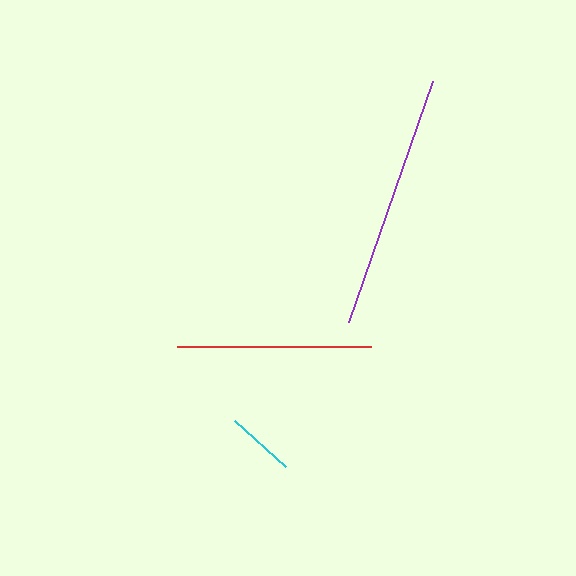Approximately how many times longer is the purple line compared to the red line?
The purple line is approximately 1.3 times the length of the red line.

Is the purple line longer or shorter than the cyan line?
The purple line is longer than the cyan line.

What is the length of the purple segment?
The purple segment is approximately 256 pixels long.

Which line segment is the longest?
The purple line is the longest at approximately 256 pixels.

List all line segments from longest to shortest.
From longest to shortest: purple, red, cyan.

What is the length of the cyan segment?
The cyan segment is approximately 69 pixels long.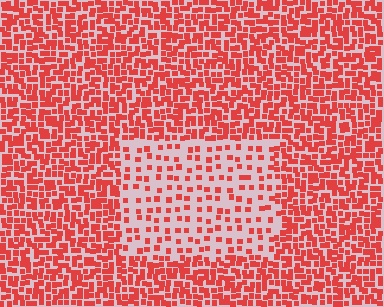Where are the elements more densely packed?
The elements are more densely packed outside the rectangle boundary.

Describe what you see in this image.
The image contains small red elements arranged at two different densities. A rectangle-shaped region is visible where the elements are less densely packed than the surrounding area.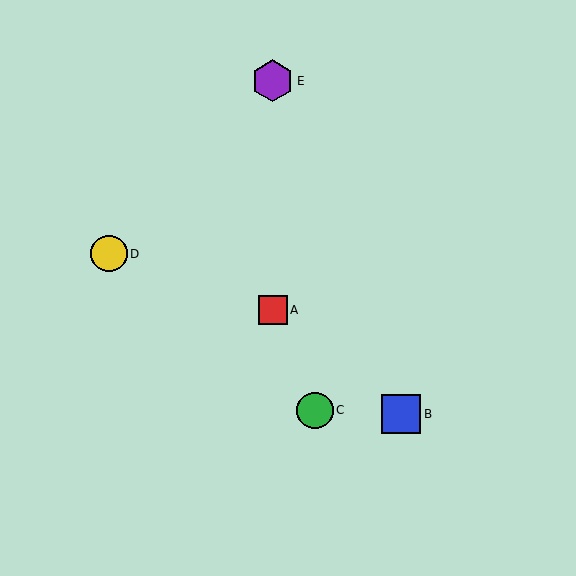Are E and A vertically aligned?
Yes, both are at x≈273.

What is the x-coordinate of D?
Object D is at x≈109.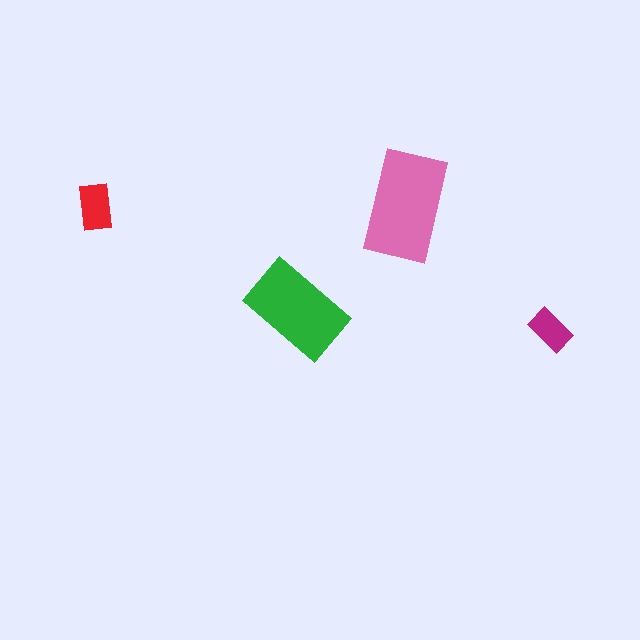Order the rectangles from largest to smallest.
the pink one, the green one, the red one, the magenta one.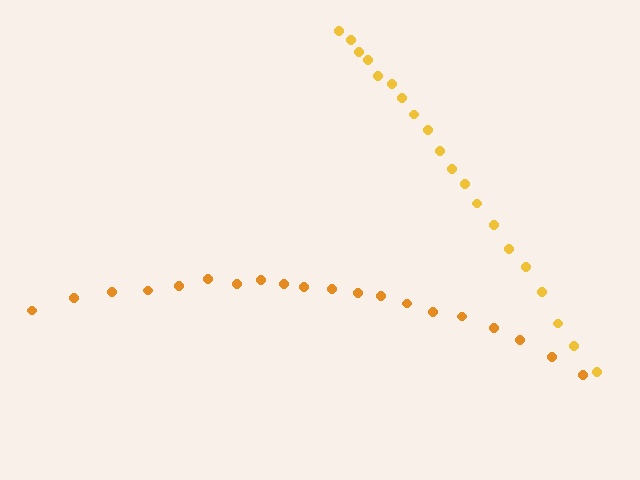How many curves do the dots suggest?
There are 2 distinct paths.